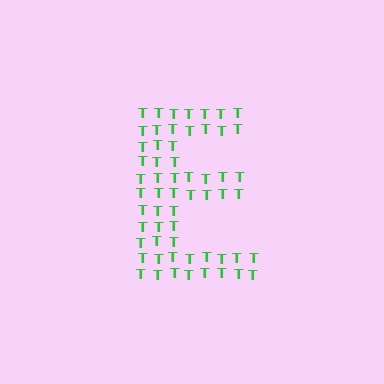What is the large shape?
The large shape is the letter E.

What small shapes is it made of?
It is made of small letter T's.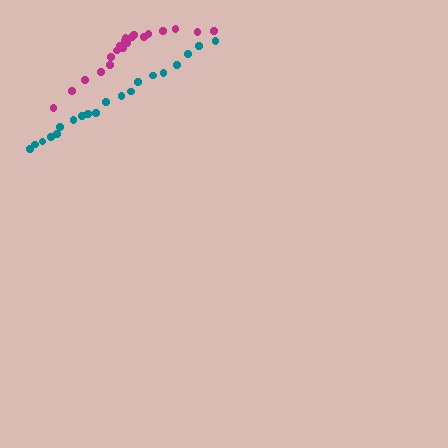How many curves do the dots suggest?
There are 2 distinct paths.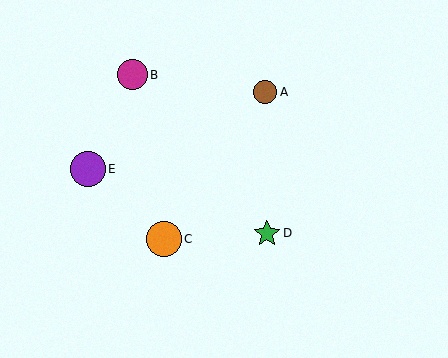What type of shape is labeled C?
Shape C is an orange circle.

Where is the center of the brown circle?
The center of the brown circle is at (265, 92).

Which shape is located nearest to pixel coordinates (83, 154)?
The purple circle (labeled E) at (88, 169) is nearest to that location.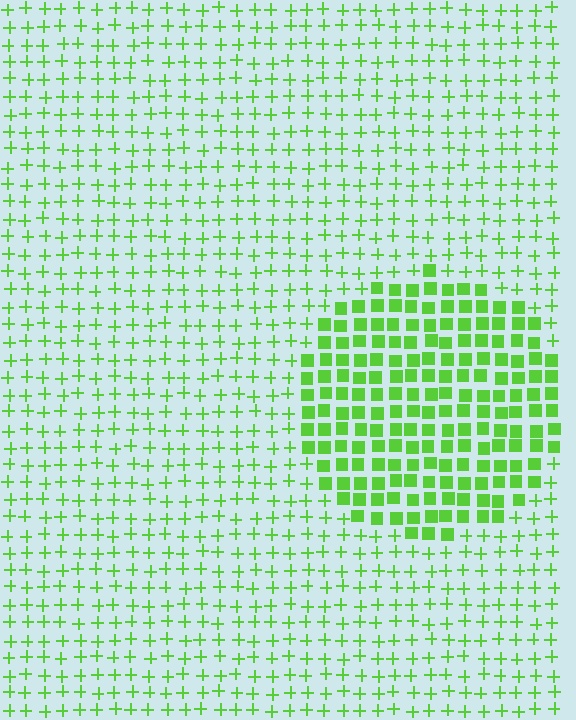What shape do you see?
I see a circle.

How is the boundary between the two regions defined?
The boundary is defined by a change in element shape: squares inside vs. plus signs outside. All elements share the same color and spacing.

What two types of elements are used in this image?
The image uses squares inside the circle region and plus signs outside it.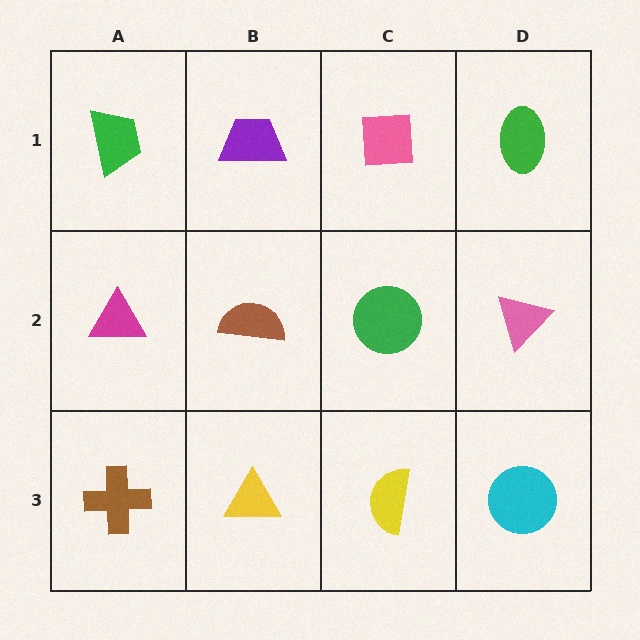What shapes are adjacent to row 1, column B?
A brown semicircle (row 2, column B), a green trapezoid (row 1, column A), a pink square (row 1, column C).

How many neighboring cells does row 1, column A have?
2.